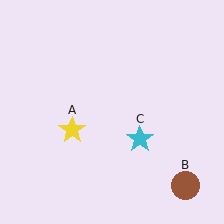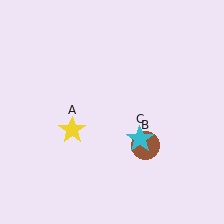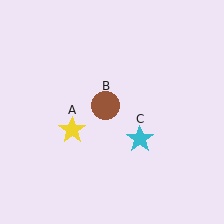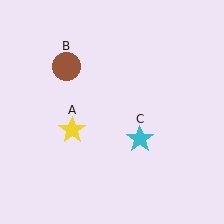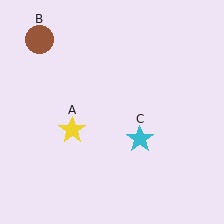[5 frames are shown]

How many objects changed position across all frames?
1 object changed position: brown circle (object B).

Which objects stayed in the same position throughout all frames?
Yellow star (object A) and cyan star (object C) remained stationary.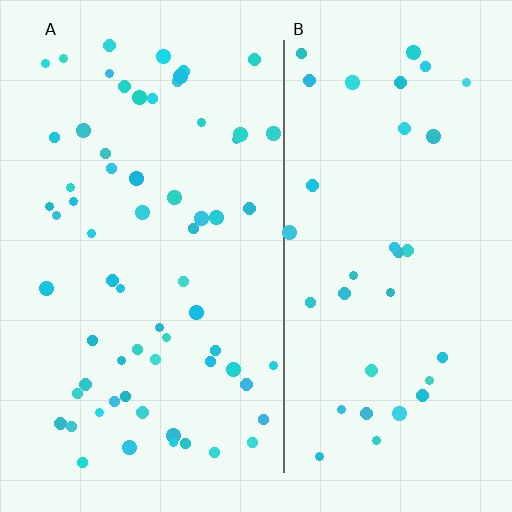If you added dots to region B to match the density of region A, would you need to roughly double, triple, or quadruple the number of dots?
Approximately double.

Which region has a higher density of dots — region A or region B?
A (the left).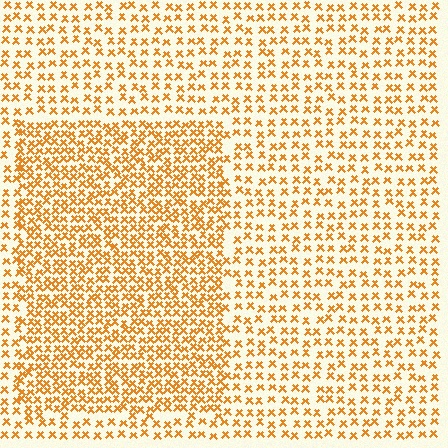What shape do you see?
I see a rectangle.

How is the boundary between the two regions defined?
The boundary is defined by a change in element density (approximately 1.8x ratio). All elements are the same color, size, and shape.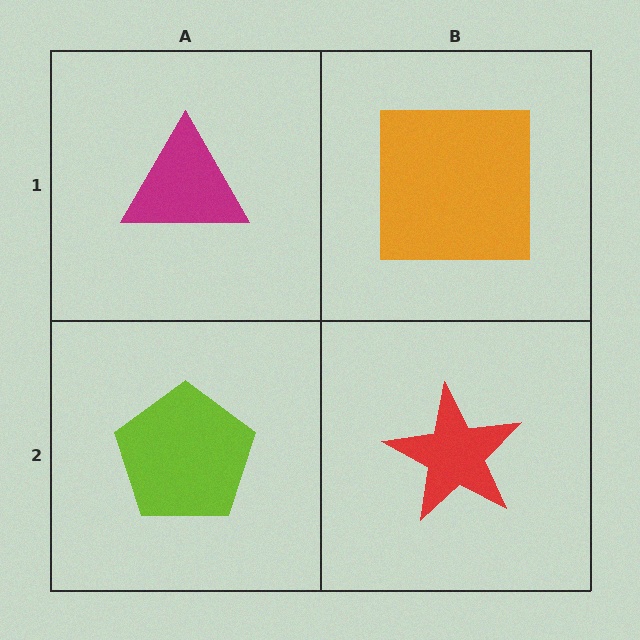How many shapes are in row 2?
2 shapes.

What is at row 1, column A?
A magenta triangle.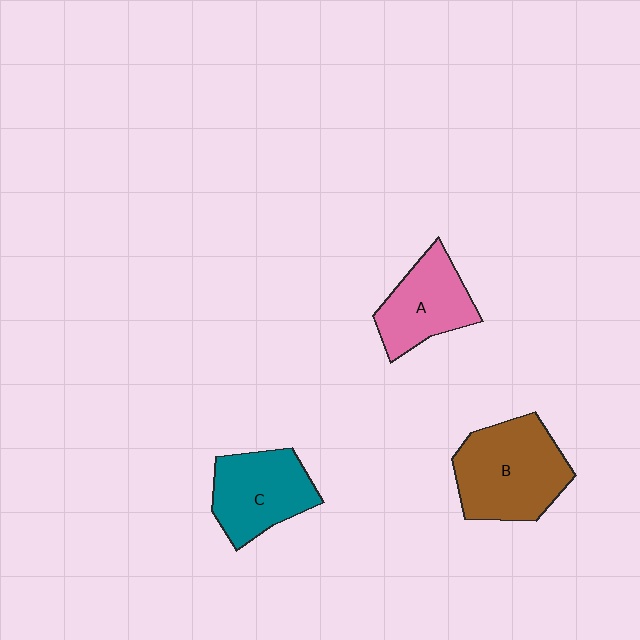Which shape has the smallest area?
Shape A (pink).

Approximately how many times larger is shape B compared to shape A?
Approximately 1.4 times.